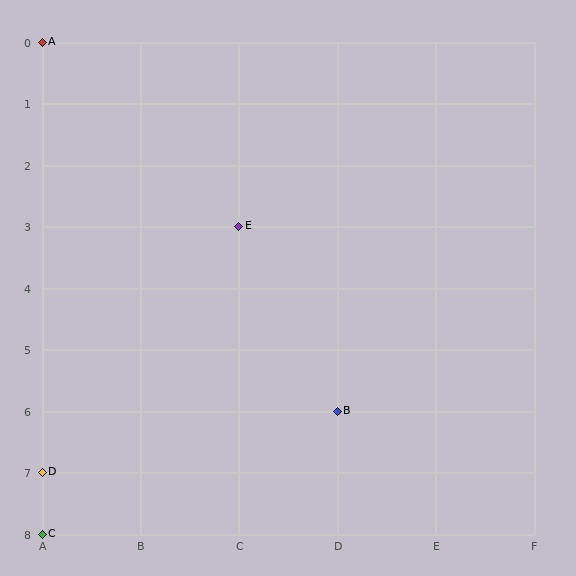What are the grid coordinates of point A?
Point A is at grid coordinates (A, 0).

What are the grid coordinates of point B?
Point B is at grid coordinates (D, 6).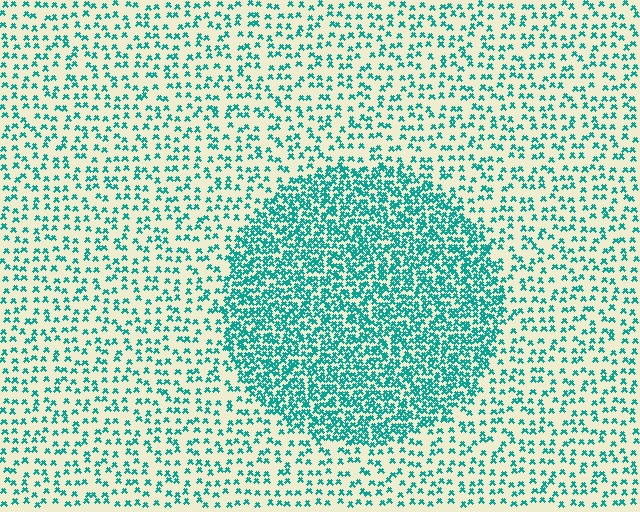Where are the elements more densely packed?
The elements are more densely packed inside the circle boundary.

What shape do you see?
I see a circle.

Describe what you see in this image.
The image contains small teal elements arranged at two different densities. A circle-shaped region is visible where the elements are more densely packed than the surrounding area.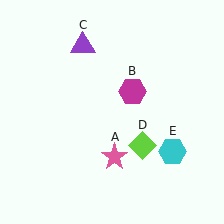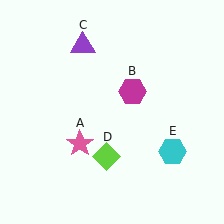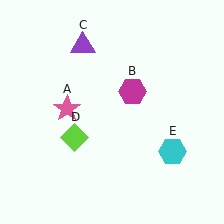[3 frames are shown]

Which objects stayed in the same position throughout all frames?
Magenta hexagon (object B) and purple triangle (object C) and cyan hexagon (object E) remained stationary.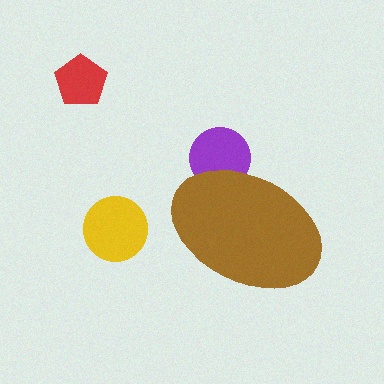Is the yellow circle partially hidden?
No, the yellow circle is fully visible.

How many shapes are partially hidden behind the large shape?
1 shape is partially hidden.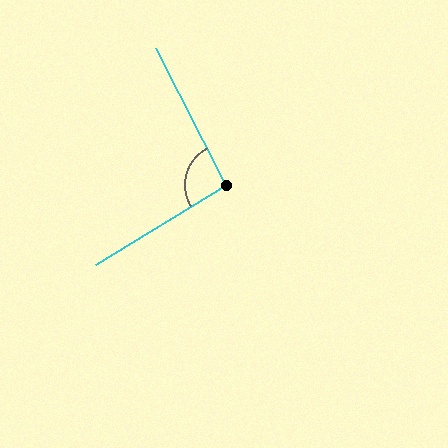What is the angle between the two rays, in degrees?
Approximately 94 degrees.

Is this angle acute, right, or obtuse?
It is approximately a right angle.